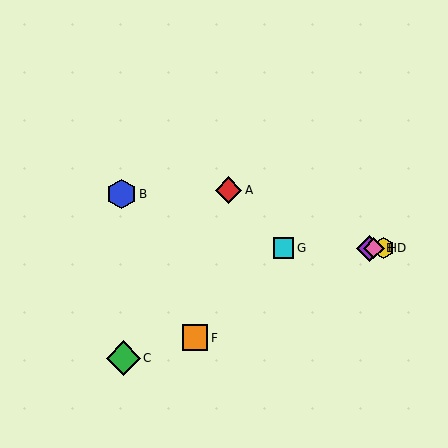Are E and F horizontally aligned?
No, E is at y≈248 and F is at y≈338.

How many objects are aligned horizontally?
4 objects (D, E, G, H) are aligned horizontally.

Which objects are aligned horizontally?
Objects D, E, G, H are aligned horizontally.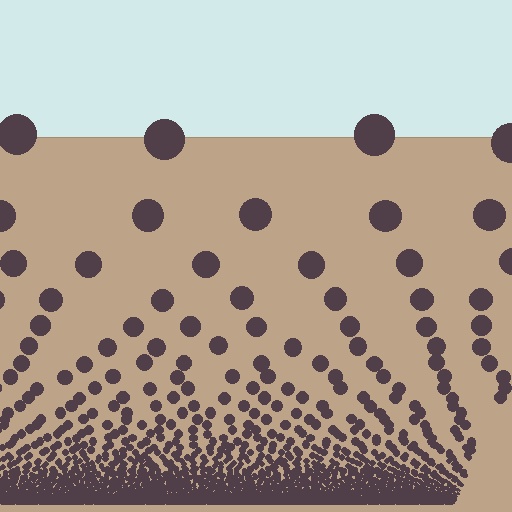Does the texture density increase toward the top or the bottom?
Density increases toward the bottom.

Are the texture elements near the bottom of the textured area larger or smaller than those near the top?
Smaller. The gradient is inverted — elements near the bottom are smaller and denser.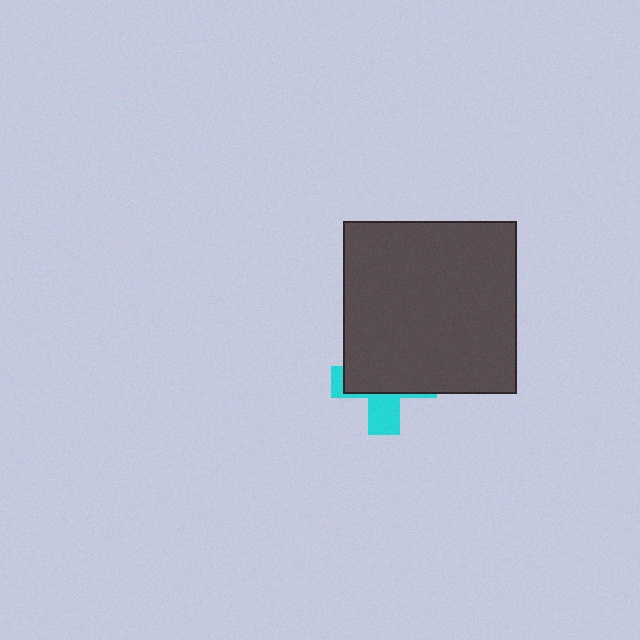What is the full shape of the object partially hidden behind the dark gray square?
The partially hidden object is a cyan cross.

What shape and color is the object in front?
The object in front is a dark gray square.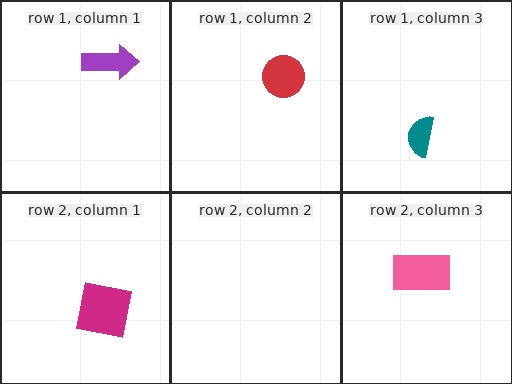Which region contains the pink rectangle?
The row 2, column 3 region.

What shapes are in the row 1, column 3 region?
The teal semicircle.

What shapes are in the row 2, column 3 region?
The pink rectangle.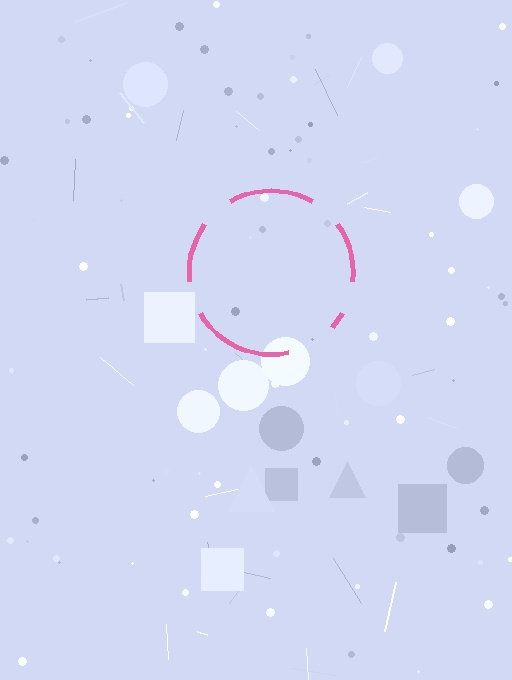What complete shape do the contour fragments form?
The contour fragments form a circle.